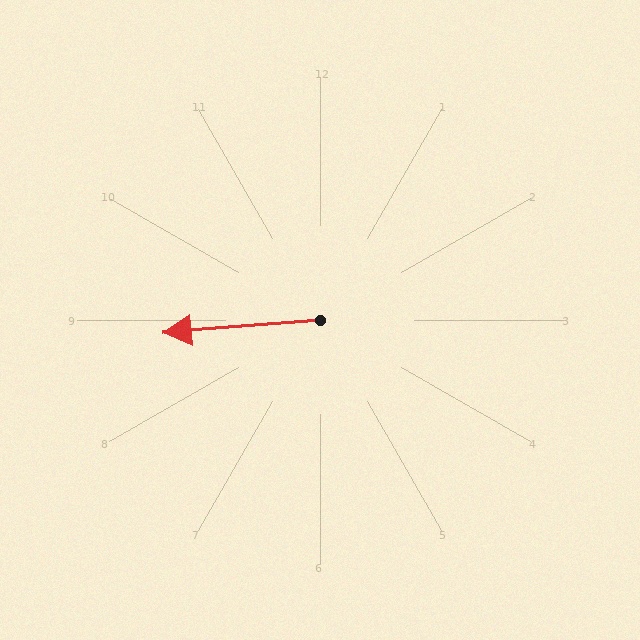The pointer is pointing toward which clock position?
Roughly 9 o'clock.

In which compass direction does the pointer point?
West.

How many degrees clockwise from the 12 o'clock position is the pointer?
Approximately 265 degrees.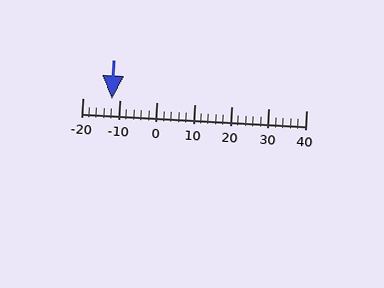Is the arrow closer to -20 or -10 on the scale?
The arrow is closer to -10.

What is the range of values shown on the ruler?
The ruler shows values from -20 to 40.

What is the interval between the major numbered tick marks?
The major tick marks are spaced 10 units apart.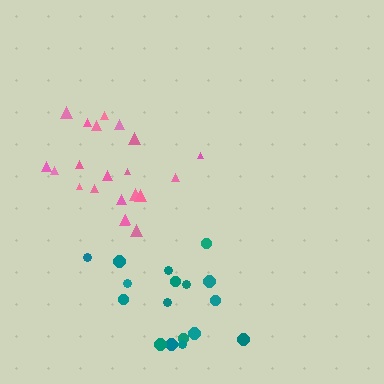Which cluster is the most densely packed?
Pink.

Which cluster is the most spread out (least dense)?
Teal.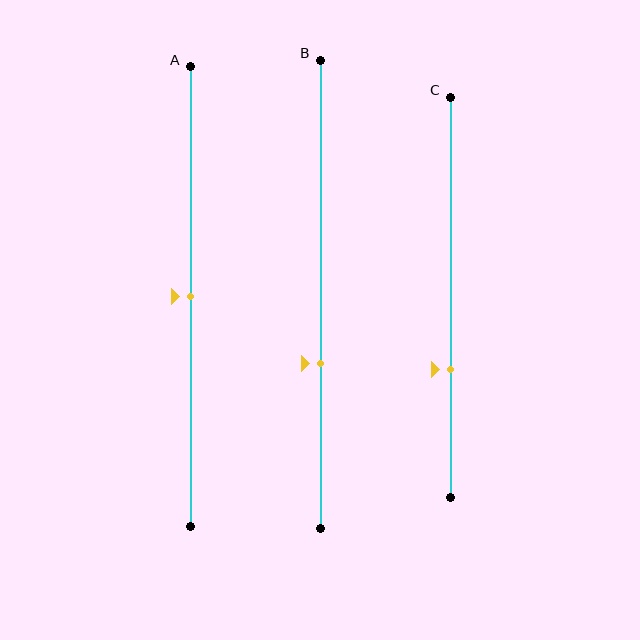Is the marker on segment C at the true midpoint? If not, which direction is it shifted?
No, the marker on segment C is shifted downward by about 18% of the segment length.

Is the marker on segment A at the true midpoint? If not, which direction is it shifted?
Yes, the marker on segment A is at the true midpoint.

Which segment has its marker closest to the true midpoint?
Segment A has its marker closest to the true midpoint.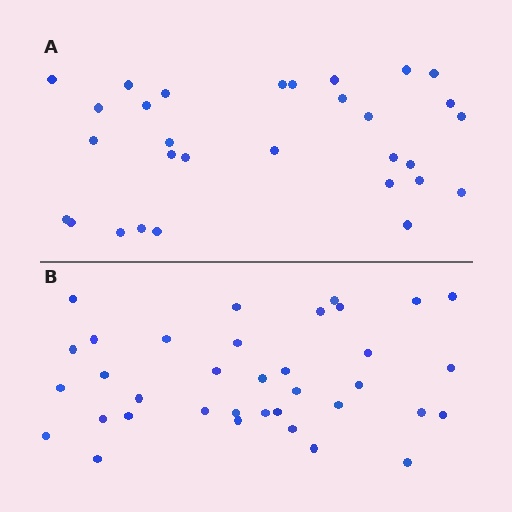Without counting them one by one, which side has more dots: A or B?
Region B (the bottom region) has more dots.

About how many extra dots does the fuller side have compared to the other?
Region B has about 6 more dots than region A.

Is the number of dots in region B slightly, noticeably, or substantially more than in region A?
Region B has only slightly more — the two regions are fairly close. The ratio is roughly 1.2 to 1.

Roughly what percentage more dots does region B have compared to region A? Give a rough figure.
About 20% more.